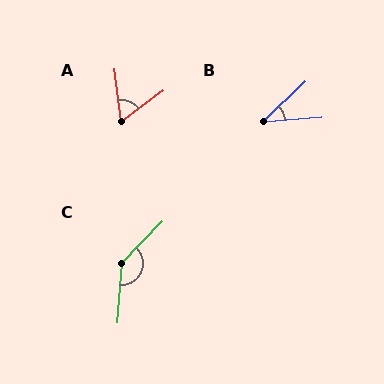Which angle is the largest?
C, at approximately 140 degrees.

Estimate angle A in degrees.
Approximately 61 degrees.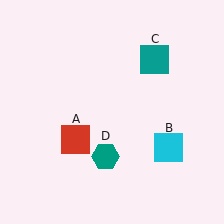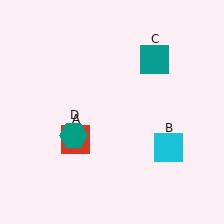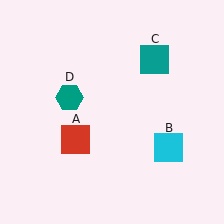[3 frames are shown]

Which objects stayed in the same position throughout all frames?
Red square (object A) and cyan square (object B) and teal square (object C) remained stationary.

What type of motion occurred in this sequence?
The teal hexagon (object D) rotated clockwise around the center of the scene.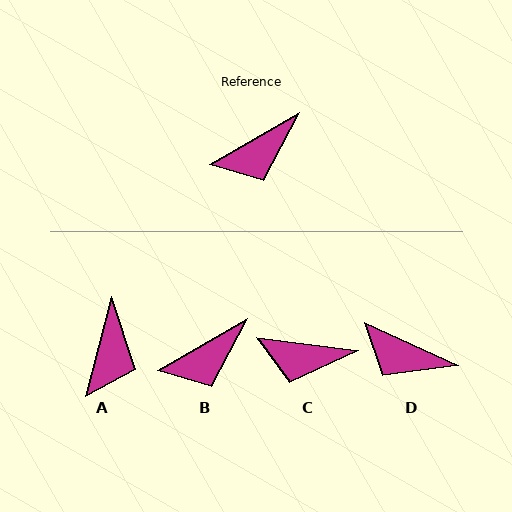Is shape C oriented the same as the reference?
No, it is off by about 37 degrees.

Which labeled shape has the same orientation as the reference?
B.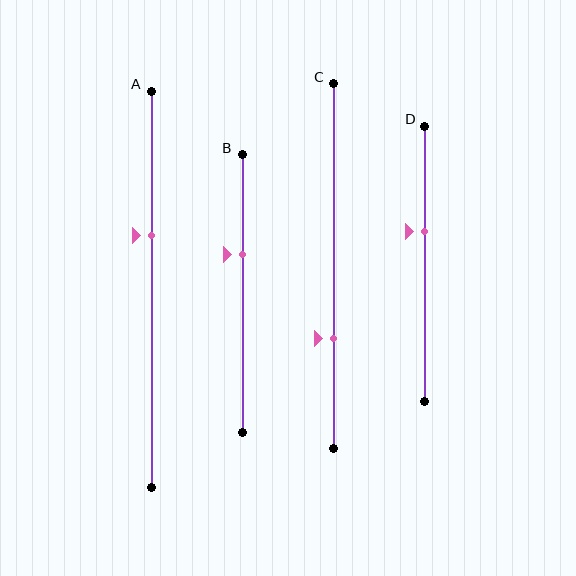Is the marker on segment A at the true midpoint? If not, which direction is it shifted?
No, the marker on segment A is shifted upward by about 14% of the segment length.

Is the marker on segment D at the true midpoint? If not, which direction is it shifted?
No, the marker on segment D is shifted upward by about 12% of the segment length.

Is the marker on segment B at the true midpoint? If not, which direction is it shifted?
No, the marker on segment B is shifted upward by about 14% of the segment length.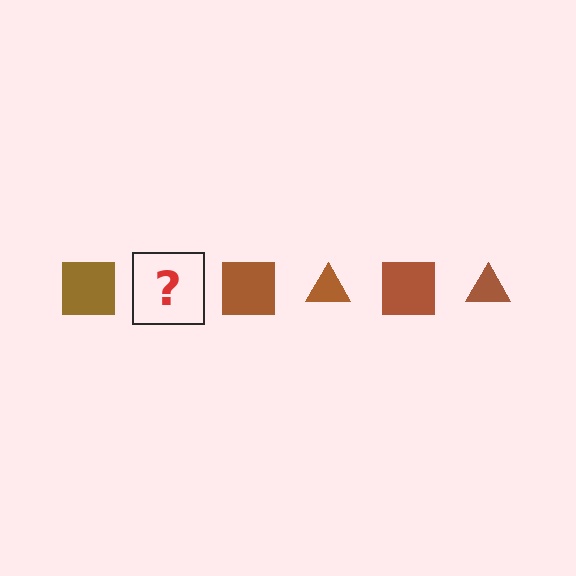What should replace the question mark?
The question mark should be replaced with a brown triangle.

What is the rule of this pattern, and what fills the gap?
The rule is that the pattern cycles through square, triangle shapes in brown. The gap should be filled with a brown triangle.